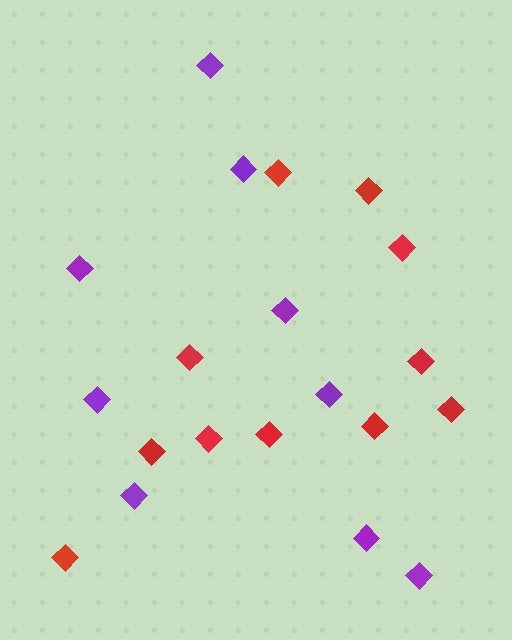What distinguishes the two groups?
There are 2 groups: one group of red diamonds (11) and one group of purple diamonds (9).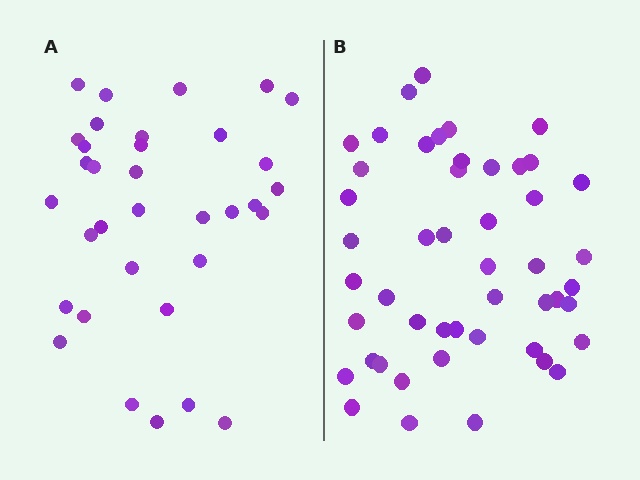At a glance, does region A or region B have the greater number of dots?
Region B (the right region) has more dots.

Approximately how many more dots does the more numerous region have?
Region B has approximately 15 more dots than region A.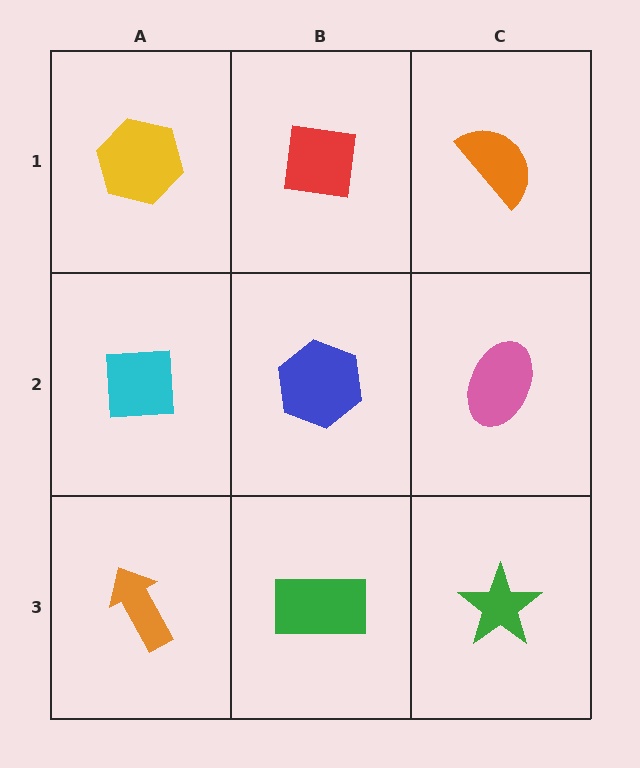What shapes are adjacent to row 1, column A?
A cyan square (row 2, column A), a red square (row 1, column B).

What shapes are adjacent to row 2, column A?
A yellow hexagon (row 1, column A), an orange arrow (row 3, column A), a blue hexagon (row 2, column B).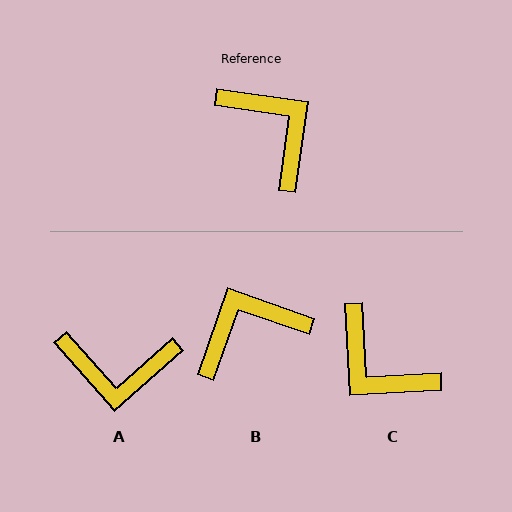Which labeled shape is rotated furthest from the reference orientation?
C, about 169 degrees away.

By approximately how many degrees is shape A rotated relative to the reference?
Approximately 131 degrees clockwise.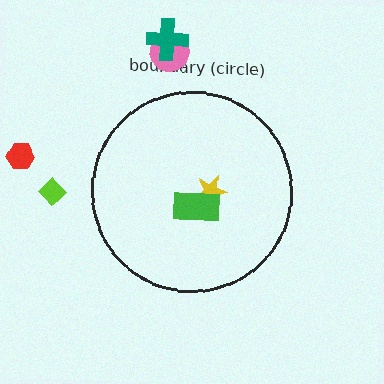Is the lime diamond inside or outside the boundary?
Outside.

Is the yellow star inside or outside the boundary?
Inside.